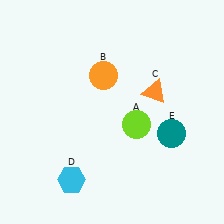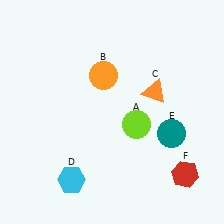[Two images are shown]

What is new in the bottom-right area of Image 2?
A red hexagon (F) was added in the bottom-right area of Image 2.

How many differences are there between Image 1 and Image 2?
There is 1 difference between the two images.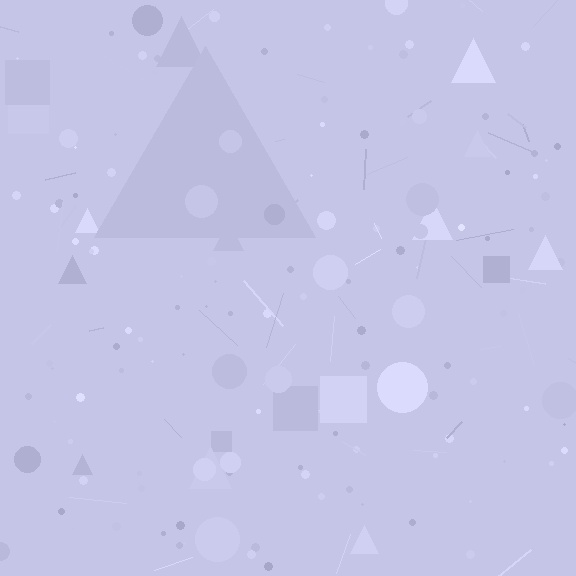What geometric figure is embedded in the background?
A triangle is embedded in the background.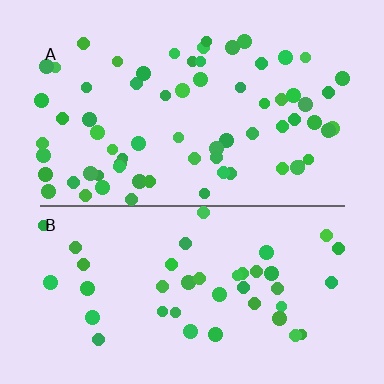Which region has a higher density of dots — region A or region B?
A (the top).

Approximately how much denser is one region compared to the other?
Approximately 1.7× — region A over region B.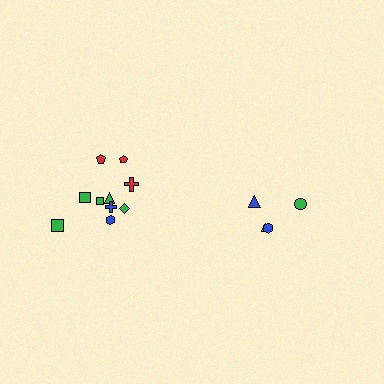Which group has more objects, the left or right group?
The left group.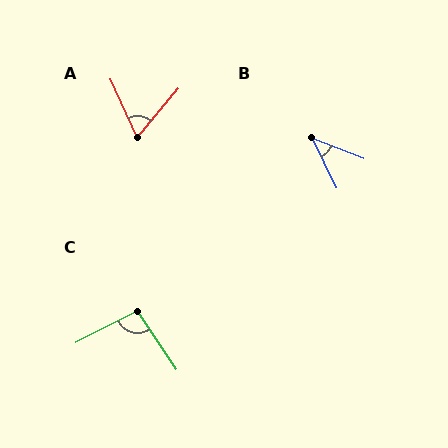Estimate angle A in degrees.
Approximately 65 degrees.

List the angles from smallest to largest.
B (42°), A (65°), C (97°).